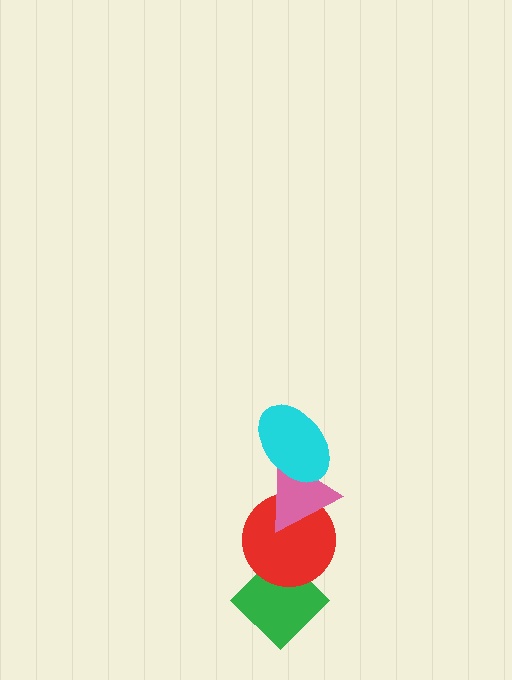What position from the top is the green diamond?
The green diamond is 4th from the top.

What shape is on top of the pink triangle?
The cyan ellipse is on top of the pink triangle.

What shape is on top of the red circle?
The pink triangle is on top of the red circle.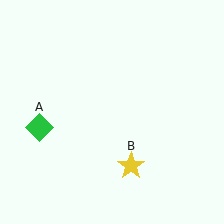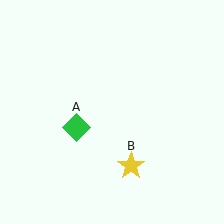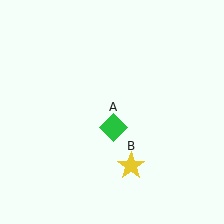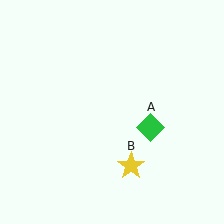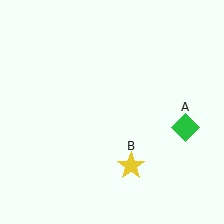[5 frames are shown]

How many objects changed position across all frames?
1 object changed position: green diamond (object A).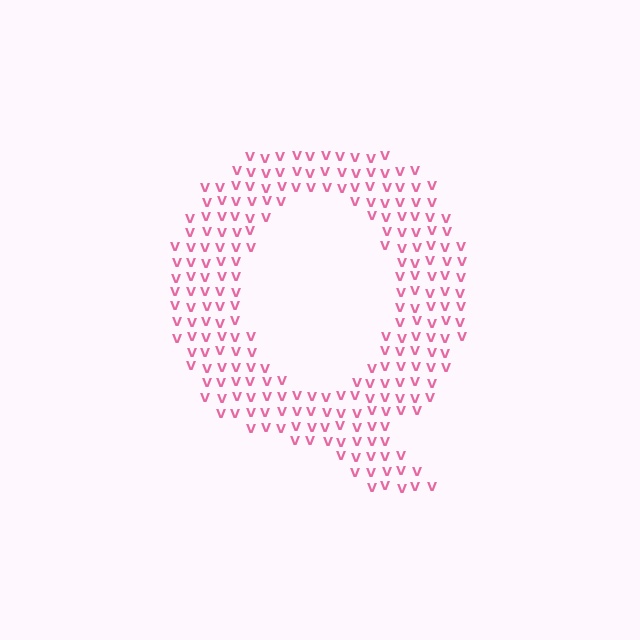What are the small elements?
The small elements are letter V's.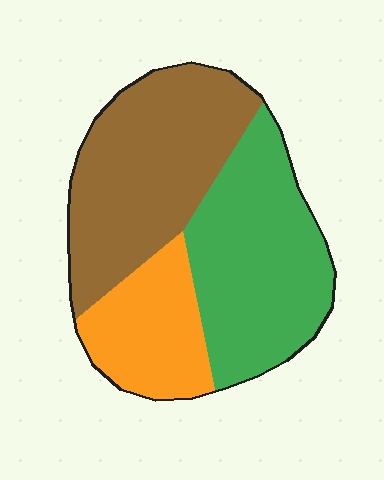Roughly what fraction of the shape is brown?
Brown takes up between a third and a half of the shape.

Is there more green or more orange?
Green.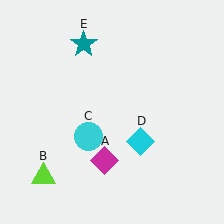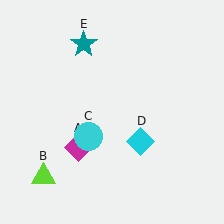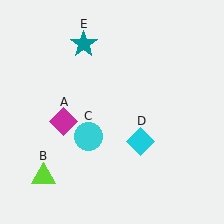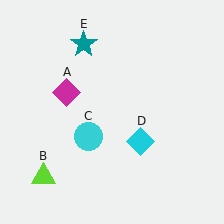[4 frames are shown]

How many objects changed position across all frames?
1 object changed position: magenta diamond (object A).